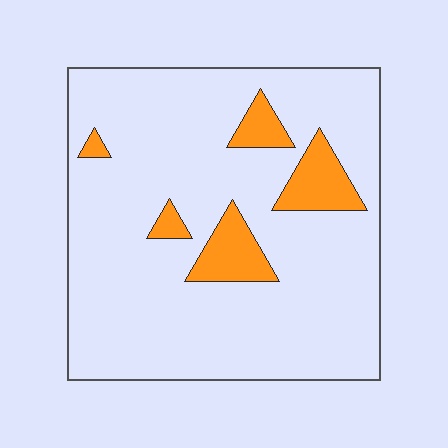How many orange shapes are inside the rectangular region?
5.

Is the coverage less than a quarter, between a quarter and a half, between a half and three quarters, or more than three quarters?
Less than a quarter.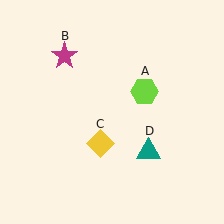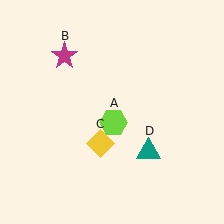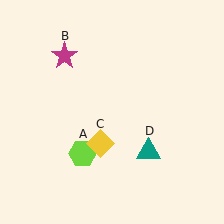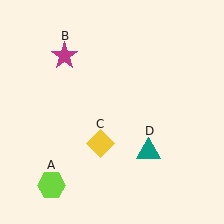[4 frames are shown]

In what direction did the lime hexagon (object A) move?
The lime hexagon (object A) moved down and to the left.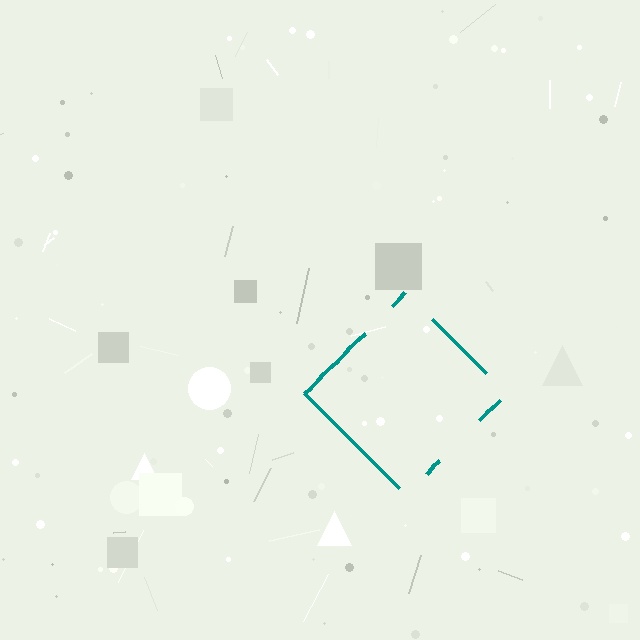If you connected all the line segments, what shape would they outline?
They would outline a diamond.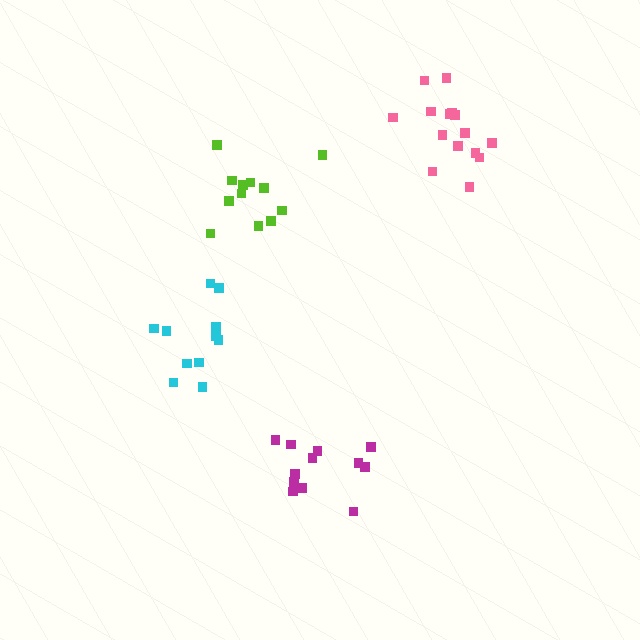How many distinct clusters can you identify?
There are 4 distinct clusters.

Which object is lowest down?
The magenta cluster is bottommost.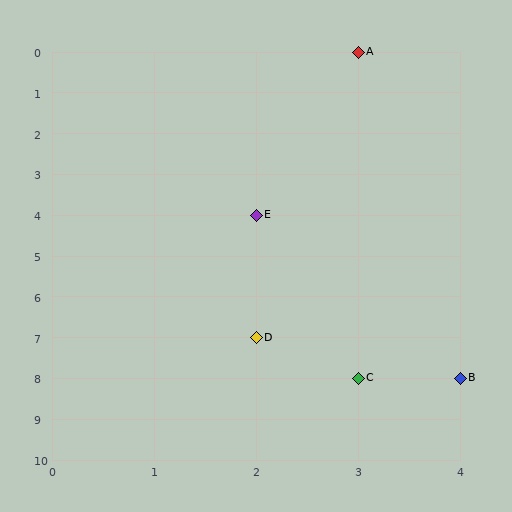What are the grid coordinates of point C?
Point C is at grid coordinates (3, 8).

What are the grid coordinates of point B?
Point B is at grid coordinates (4, 8).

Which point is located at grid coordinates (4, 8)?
Point B is at (4, 8).